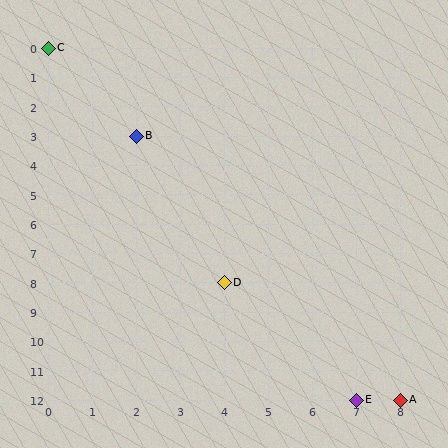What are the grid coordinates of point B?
Point B is at grid coordinates (2, 3).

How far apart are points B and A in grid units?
Points B and A are 6 columns and 9 rows apart (about 10.8 grid units diagonally).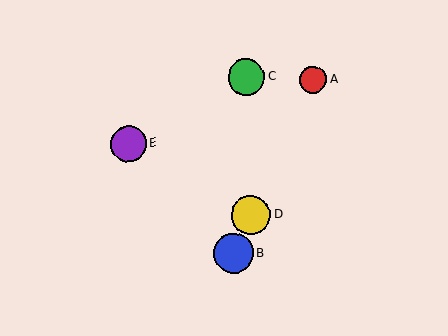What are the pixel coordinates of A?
Object A is at (313, 80).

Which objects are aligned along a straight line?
Objects A, B, D are aligned along a straight line.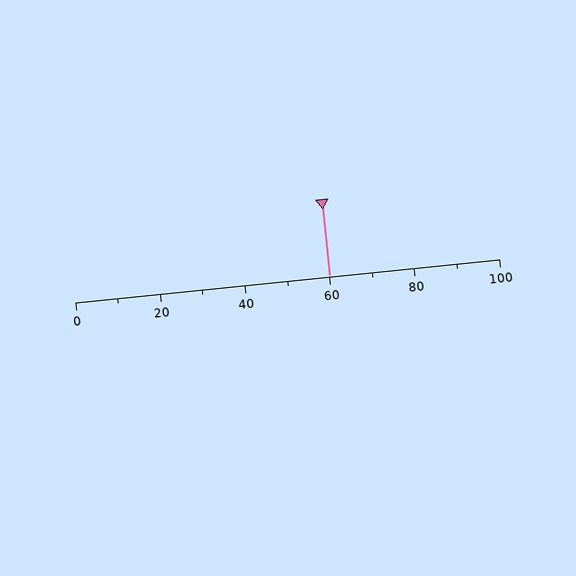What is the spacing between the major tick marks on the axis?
The major ticks are spaced 20 apart.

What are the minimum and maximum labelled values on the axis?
The axis runs from 0 to 100.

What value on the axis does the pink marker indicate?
The marker indicates approximately 60.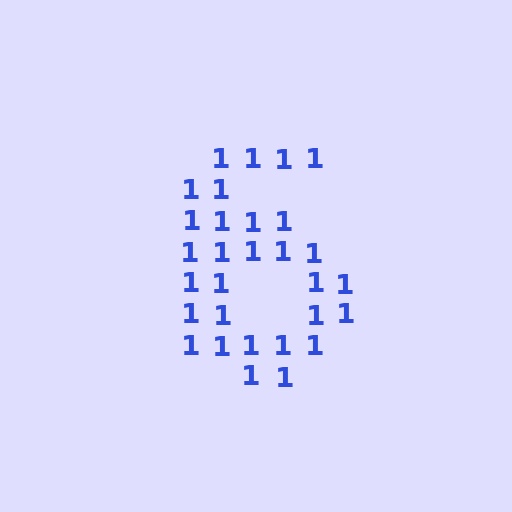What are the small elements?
The small elements are digit 1's.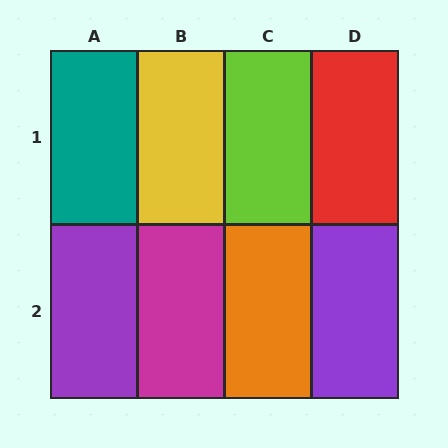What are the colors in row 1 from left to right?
Teal, yellow, lime, red.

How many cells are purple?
2 cells are purple.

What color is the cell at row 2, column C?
Orange.